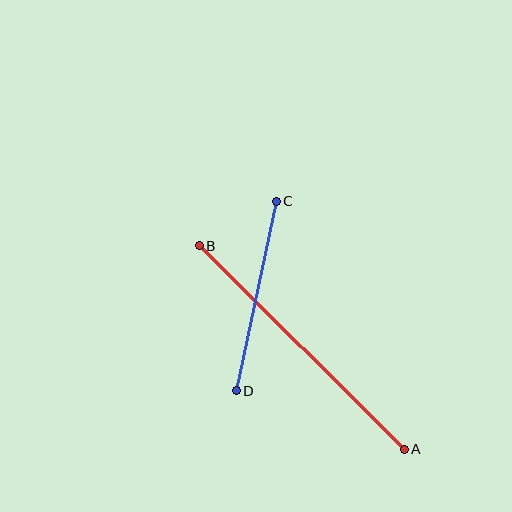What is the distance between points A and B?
The distance is approximately 289 pixels.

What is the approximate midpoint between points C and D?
The midpoint is at approximately (256, 296) pixels.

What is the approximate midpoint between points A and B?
The midpoint is at approximately (302, 347) pixels.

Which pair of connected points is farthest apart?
Points A and B are farthest apart.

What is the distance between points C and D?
The distance is approximately 194 pixels.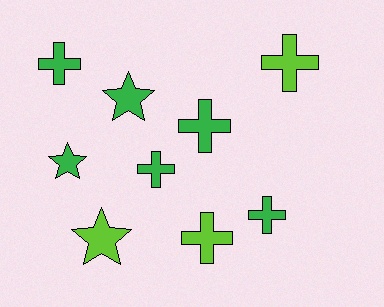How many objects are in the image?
There are 9 objects.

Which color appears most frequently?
Green, with 6 objects.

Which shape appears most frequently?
Cross, with 6 objects.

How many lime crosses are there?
There are 2 lime crosses.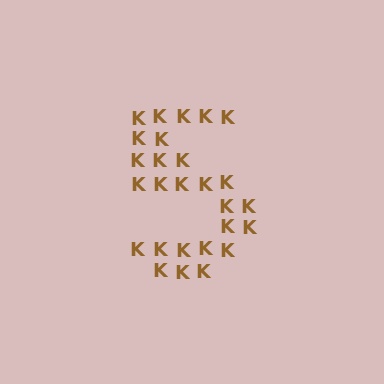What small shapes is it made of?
It is made of small letter K's.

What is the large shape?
The large shape is the digit 5.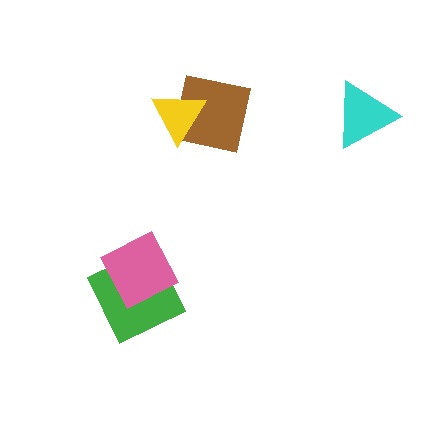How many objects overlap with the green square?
1 object overlaps with the green square.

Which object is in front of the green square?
The pink diamond is in front of the green square.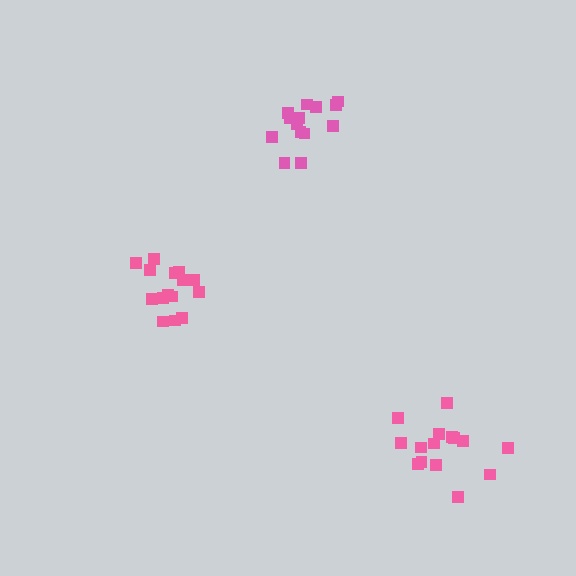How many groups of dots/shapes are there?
There are 3 groups.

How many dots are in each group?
Group 1: 15 dots, Group 2: 16 dots, Group 3: 14 dots (45 total).